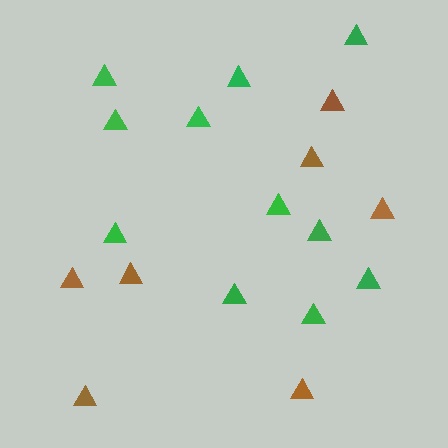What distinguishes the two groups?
There are 2 groups: one group of brown triangles (7) and one group of green triangles (11).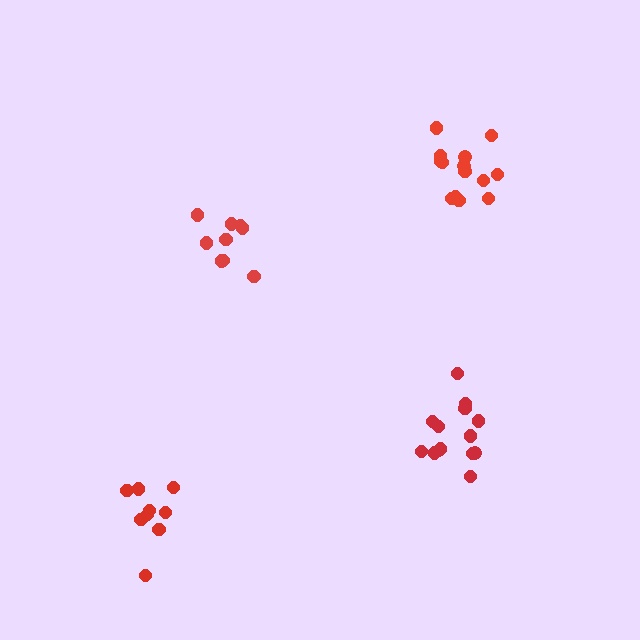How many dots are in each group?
Group 1: 15 dots, Group 2: 15 dots, Group 3: 9 dots, Group 4: 9 dots (48 total).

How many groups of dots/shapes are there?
There are 4 groups.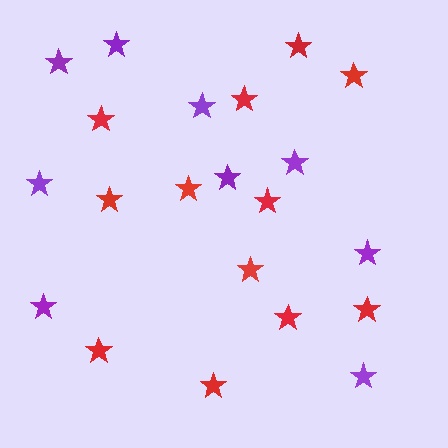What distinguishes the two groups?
There are 2 groups: one group of purple stars (9) and one group of red stars (12).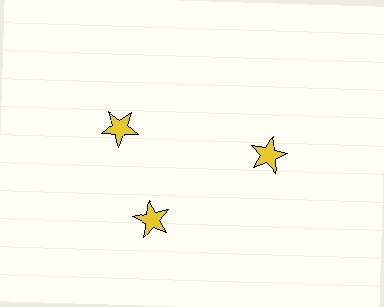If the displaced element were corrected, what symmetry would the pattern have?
It would have 3-fold rotational symmetry — the pattern would map onto itself every 120 degrees.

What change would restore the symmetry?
The symmetry would be restored by rotating it back into even spacing with its neighbors so that all 3 stars sit at equal angles and equal distance from the center.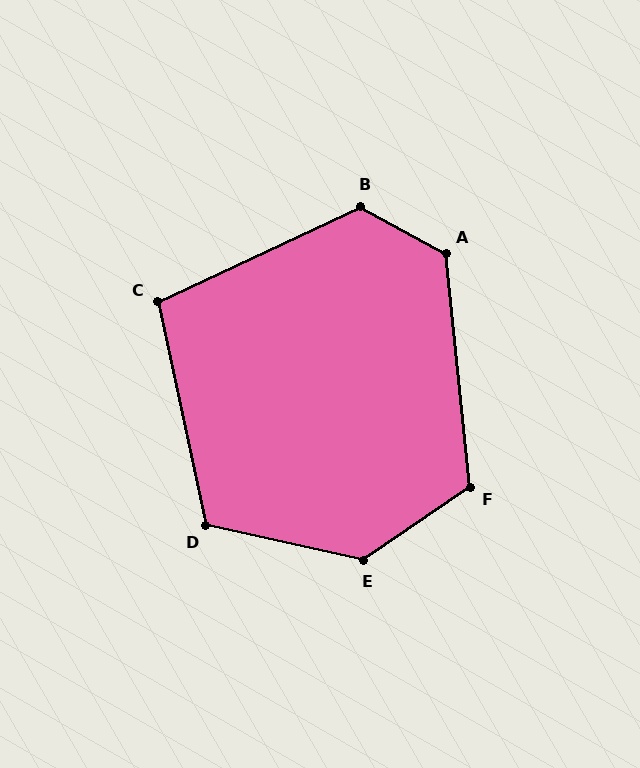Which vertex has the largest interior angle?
E, at approximately 133 degrees.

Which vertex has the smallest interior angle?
C, at approximately 103 degrees.